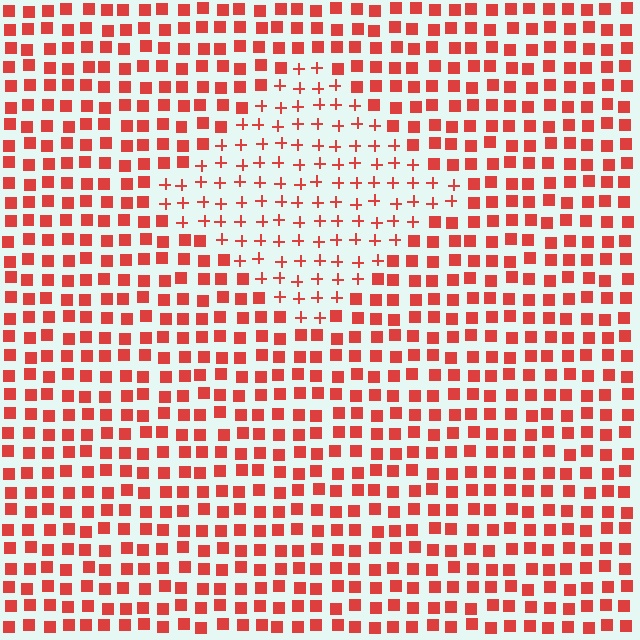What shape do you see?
I see a diamond.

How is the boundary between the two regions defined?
The boundary is defined by a change in element shape: plus signs inside vs. squares outside. All elements share the same color and spacing.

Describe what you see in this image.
The image is filled with small red elements arranged in a uniform grid. A diamond-shaped region contains plus signs, while the surrounding area contains squares. The boundary is defined purely by the change in element shape.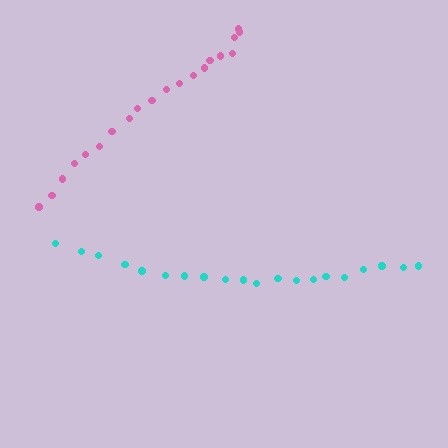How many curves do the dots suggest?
There are 2 distinct paths.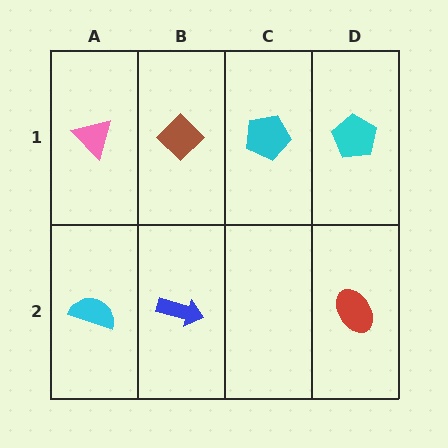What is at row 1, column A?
A pink triangle.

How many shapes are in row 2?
3 shapes.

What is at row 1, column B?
A brown diamond.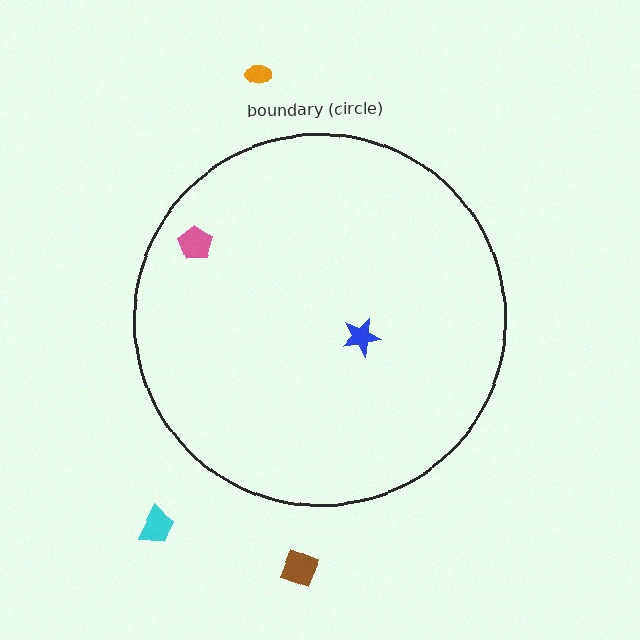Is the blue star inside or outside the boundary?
Inside.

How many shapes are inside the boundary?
2 inside, 3 outside.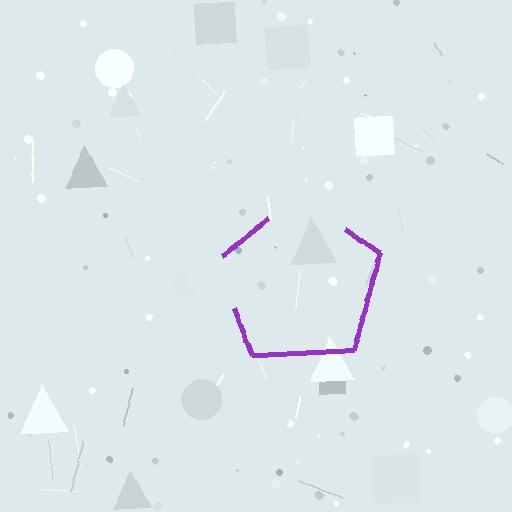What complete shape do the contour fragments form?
The contour fragments form a pentagon.